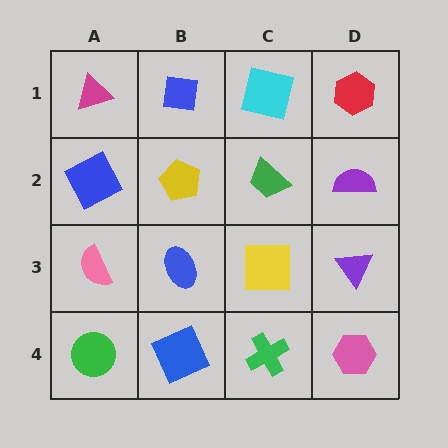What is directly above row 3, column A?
A blue square.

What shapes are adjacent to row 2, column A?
A magenta triangle (row 1, column A), a pink semicircle (row 3, column A), a yellow pentagon (row 2, column B).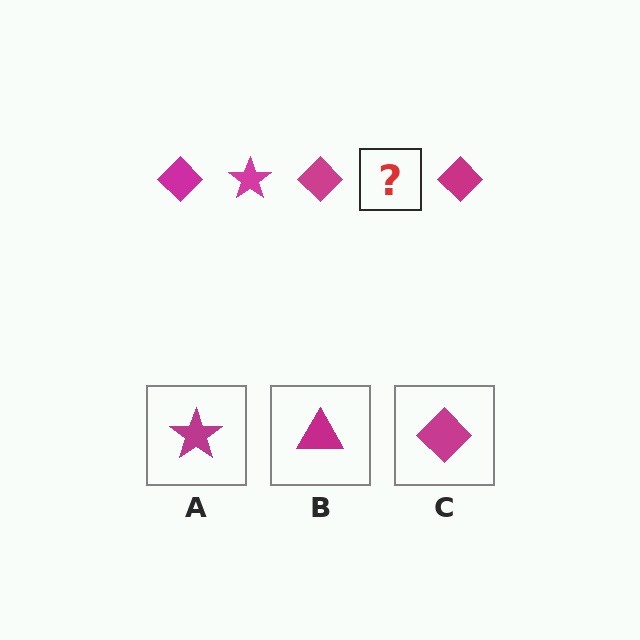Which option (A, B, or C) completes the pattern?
A.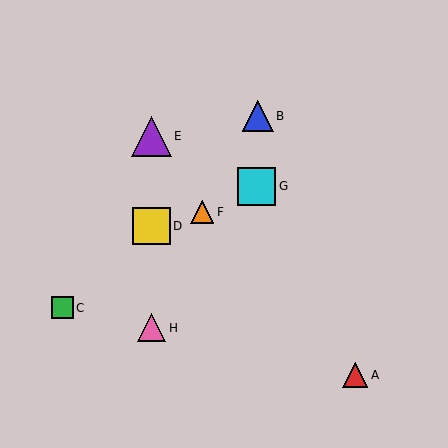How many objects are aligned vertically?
3 objects (D, E, H) are aligned vertically.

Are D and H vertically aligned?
Yes, both are at x≈151.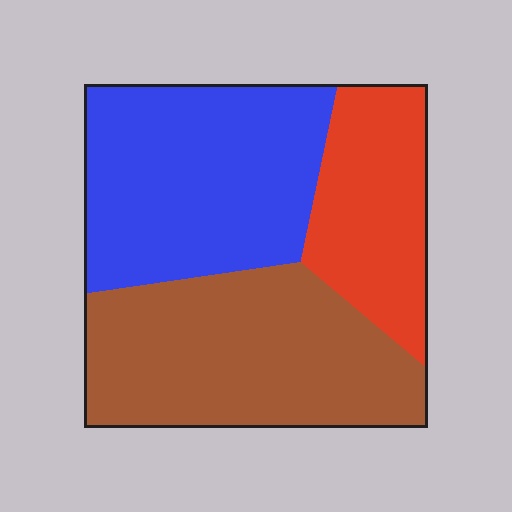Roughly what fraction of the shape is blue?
Blue covers 38% of the shape.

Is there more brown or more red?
Brown.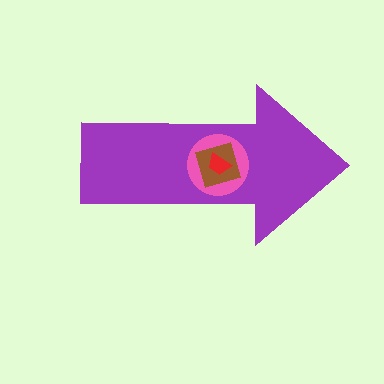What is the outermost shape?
The purple arrow.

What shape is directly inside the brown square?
The red trapezoid.